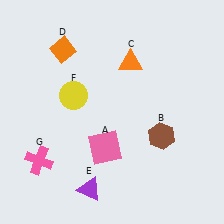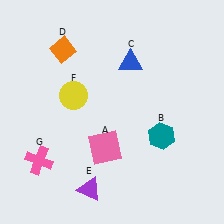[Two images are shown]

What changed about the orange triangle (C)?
In Image 1, C is orange. In Image 2, it changed to blue.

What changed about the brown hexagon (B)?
In Image 1, B is brown. In Image 2, it changed to teal.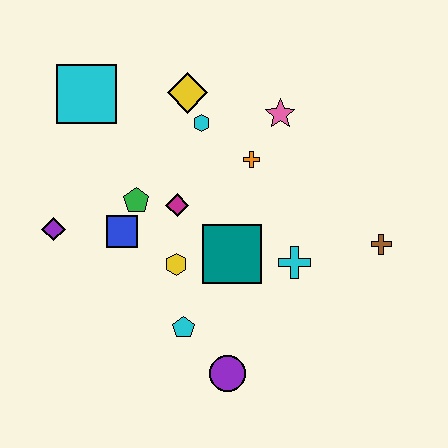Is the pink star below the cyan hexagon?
No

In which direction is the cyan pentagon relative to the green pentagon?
The cyan pentagon is below the green pentagon.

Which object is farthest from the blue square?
The brown cross is farthest from the blue square.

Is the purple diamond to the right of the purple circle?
No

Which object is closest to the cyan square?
The yellow diamond is closest to the cyan square.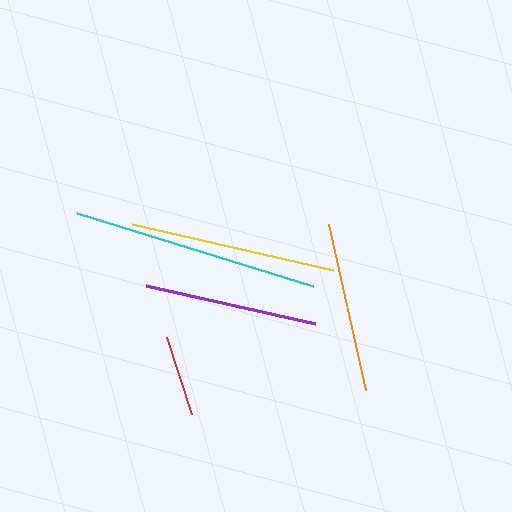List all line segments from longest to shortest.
From longest to shortest: cyan, yellow, purple, orange, red.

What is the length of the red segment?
The red segment is approximately 81 pixels long.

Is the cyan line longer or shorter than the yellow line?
The cyan line is longer than the yellow line.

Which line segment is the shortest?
The red line is the shortest at approximately 81 pixels.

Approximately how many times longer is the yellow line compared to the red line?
The yellow line is approximately 2.5 times the length of the red line.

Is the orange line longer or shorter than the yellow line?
The yellow line is longer than the orange line.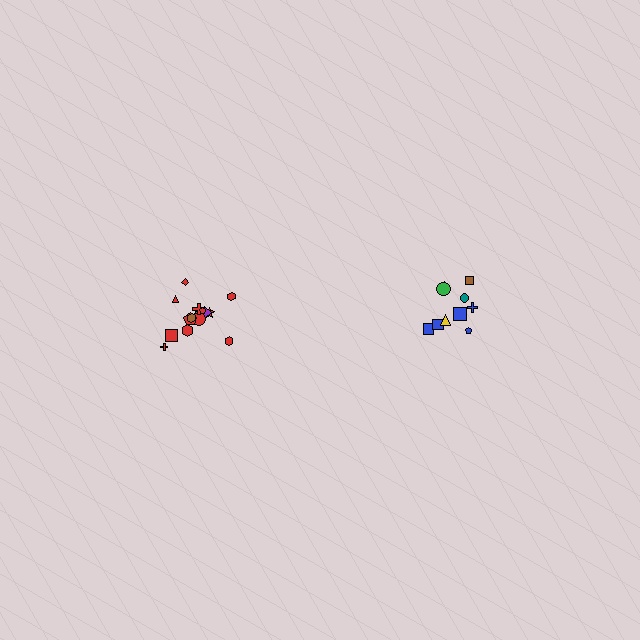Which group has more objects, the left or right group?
The left group.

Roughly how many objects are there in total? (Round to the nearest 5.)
Roughly 25 objects in total.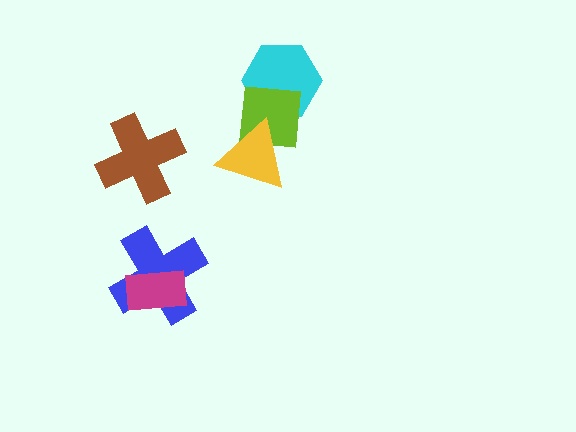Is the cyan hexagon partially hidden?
Yes, it is partially covered by another shape.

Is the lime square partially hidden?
Yes, it is partially covered by another shape.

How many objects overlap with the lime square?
2 objects overlap with the lime square.